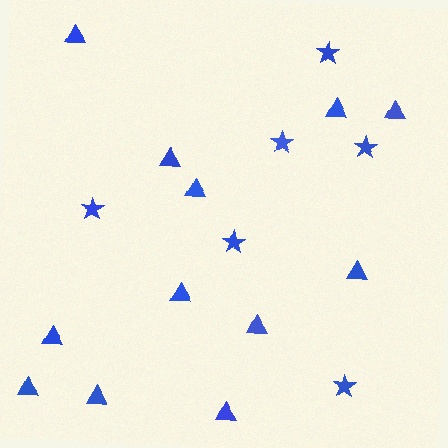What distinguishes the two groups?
There are 2 groups: one group of stars (6) and one group of triangles (12).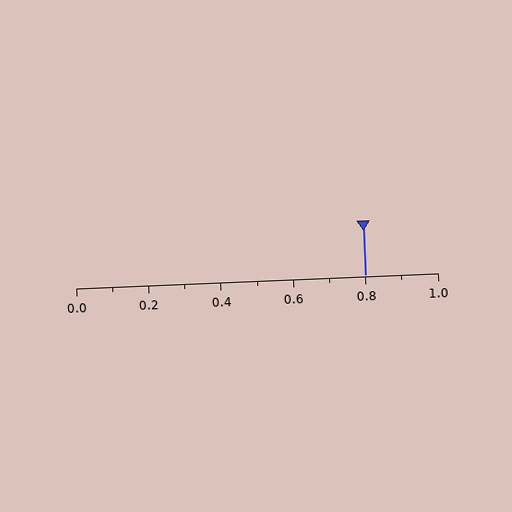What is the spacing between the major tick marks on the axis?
The major ticks are spaced 0.2 apart.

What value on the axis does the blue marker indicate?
The marker indicates approximately 0.8.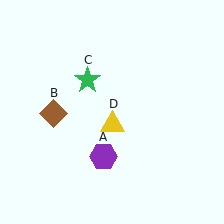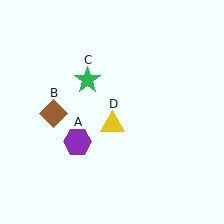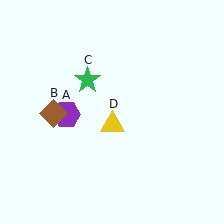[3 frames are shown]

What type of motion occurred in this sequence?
The purple hexagon (object A) rotated clockwise around the center of the scene.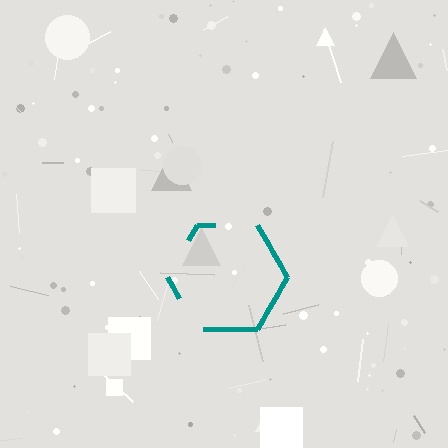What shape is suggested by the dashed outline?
The dashed outline suggests a hexagon.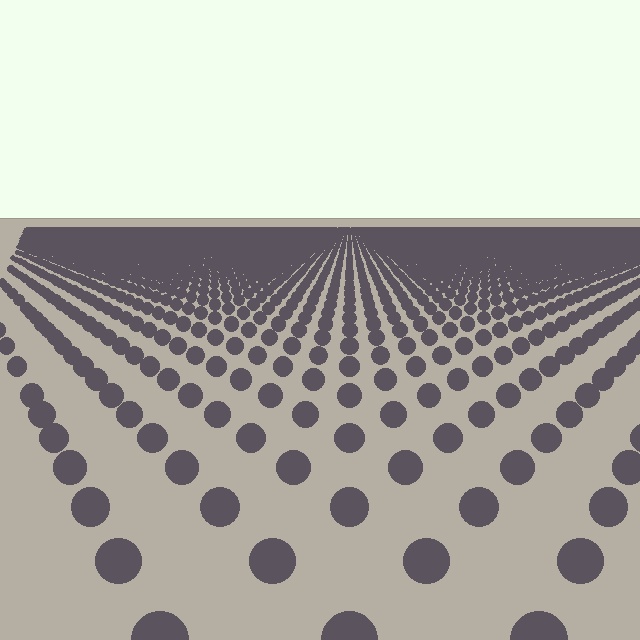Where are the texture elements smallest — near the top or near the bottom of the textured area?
Near the top.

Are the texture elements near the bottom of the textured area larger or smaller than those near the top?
Larger. Near the bottom, elements are closer to the viewer and appear at a bigger on-screen size.